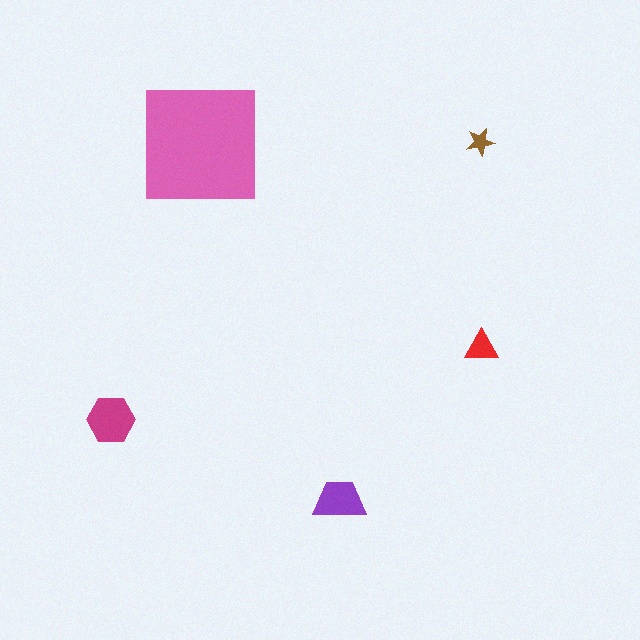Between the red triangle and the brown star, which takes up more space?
The red triangle.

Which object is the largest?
The pink square.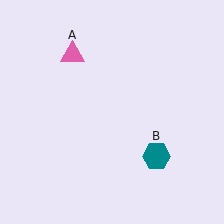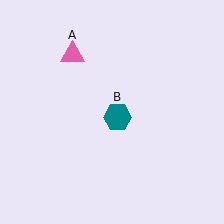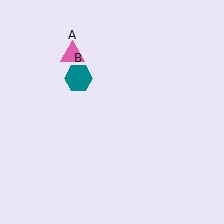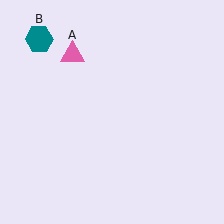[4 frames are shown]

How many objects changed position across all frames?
1 object changed position: teal hexagon (object B).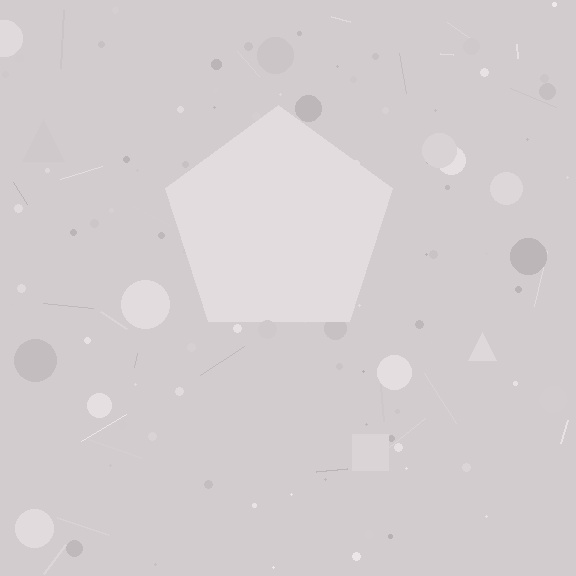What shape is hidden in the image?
A pentagon is hidden in the image.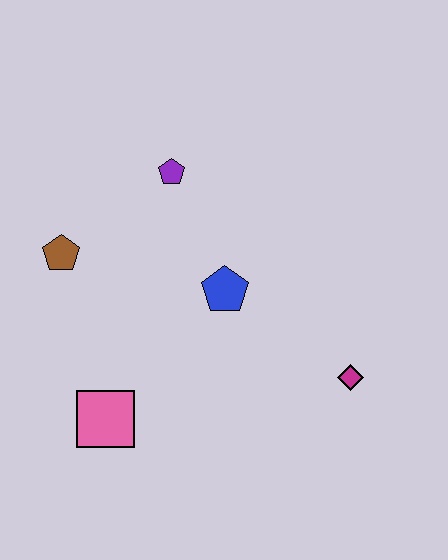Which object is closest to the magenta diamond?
The blue pentagon is closest to the magenta diamond.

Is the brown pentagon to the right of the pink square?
No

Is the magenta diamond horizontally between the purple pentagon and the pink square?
No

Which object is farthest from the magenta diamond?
The brown pentagon is farthest from the magenta diamond.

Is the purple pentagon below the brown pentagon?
No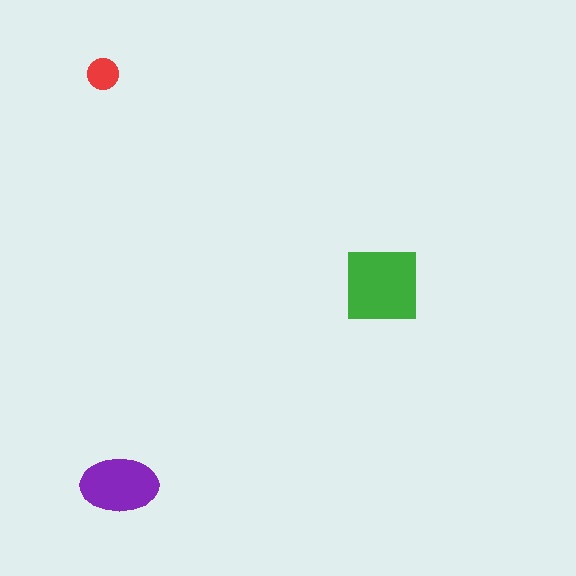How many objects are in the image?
There are 3 objects in the image.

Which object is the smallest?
The red circle.